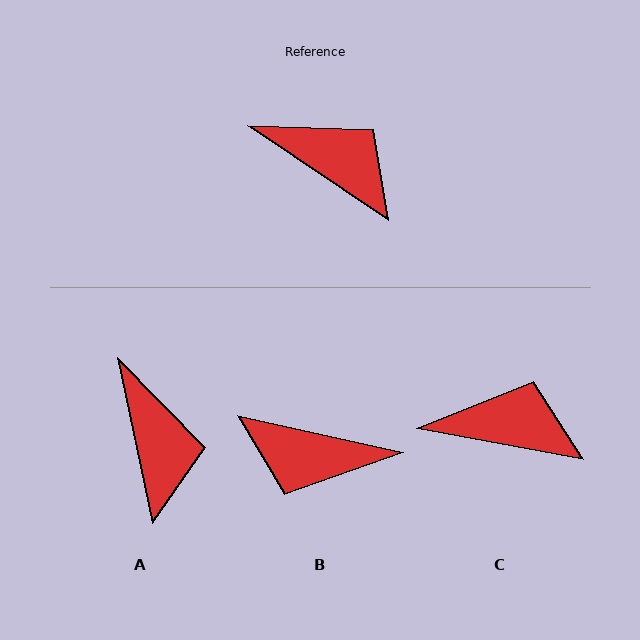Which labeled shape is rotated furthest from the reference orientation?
B, about 159 degrees away.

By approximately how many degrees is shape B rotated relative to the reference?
Approximately 159 degrees clockwise.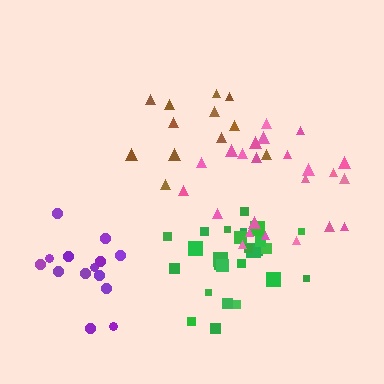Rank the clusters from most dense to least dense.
purple, green, pink, brown.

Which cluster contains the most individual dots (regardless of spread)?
Green (26).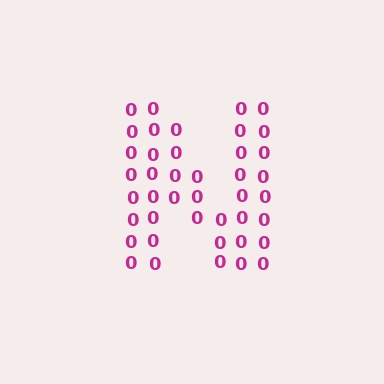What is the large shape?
The large shape is the letter N.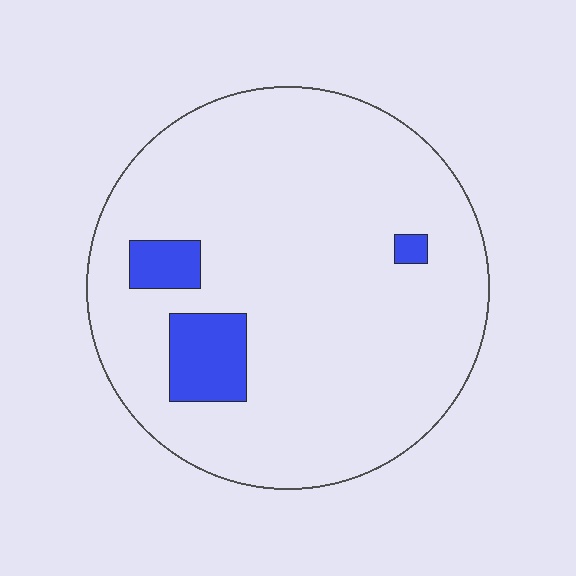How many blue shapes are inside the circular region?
3.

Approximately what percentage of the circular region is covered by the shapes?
Approximately 10%.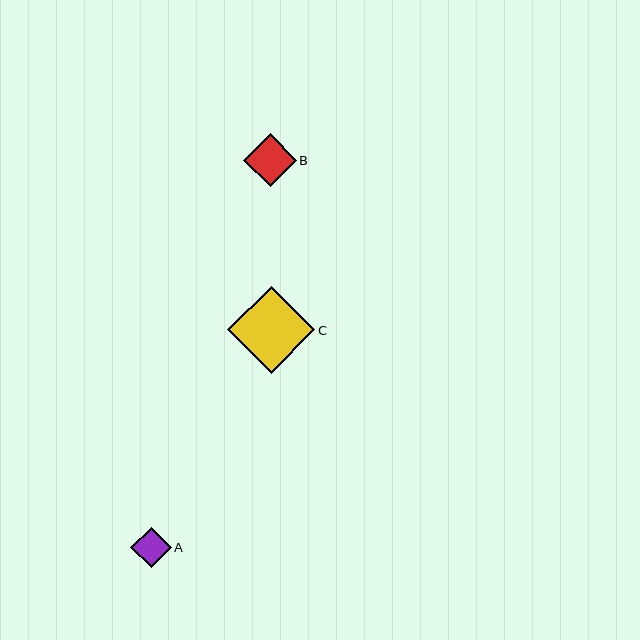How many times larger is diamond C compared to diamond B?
Diamond C is approximately 1.7 times the size of diamond B.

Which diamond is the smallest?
Diamond A is the smallest with a size of approximately 40 pixels.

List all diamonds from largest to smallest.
From largest to smallest: C, B, A.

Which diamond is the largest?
Diamond C is the largest with a size of approximately 87 pixels.